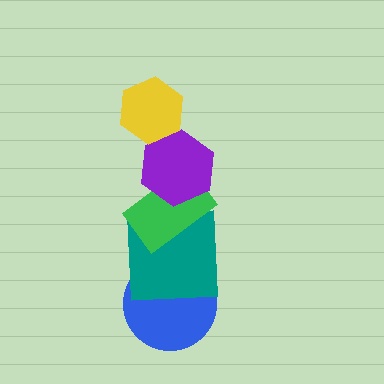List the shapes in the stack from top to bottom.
From top to bottom: the yellow hexagon, the purple hexagon, the green rectangle, the teal square, the blue circle.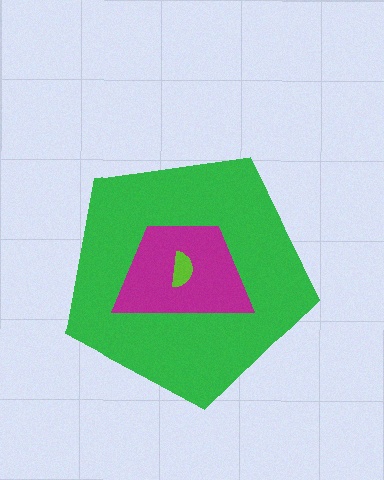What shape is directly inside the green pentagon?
The magenta trapezoid.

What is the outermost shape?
The green pentagon.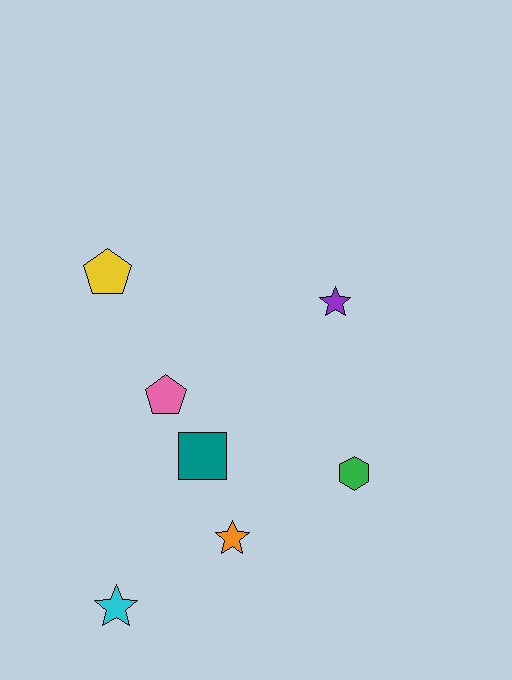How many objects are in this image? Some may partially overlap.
There are 7 objects.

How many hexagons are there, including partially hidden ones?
There is 1 hexagon.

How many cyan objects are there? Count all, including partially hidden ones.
There is 1 cyan object.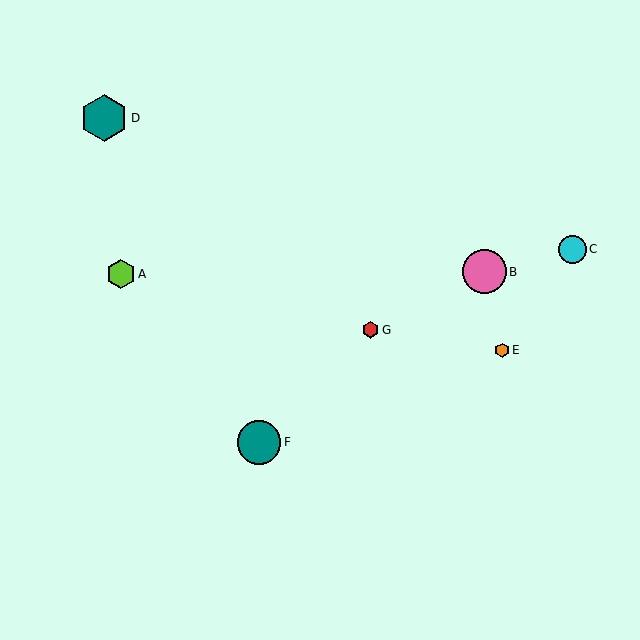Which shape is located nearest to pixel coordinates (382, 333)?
The red hexagon (labeled G) at (370, 330) is nearest to that location.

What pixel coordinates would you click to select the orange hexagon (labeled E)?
Click at (502, 350) to select the orange hexagon E.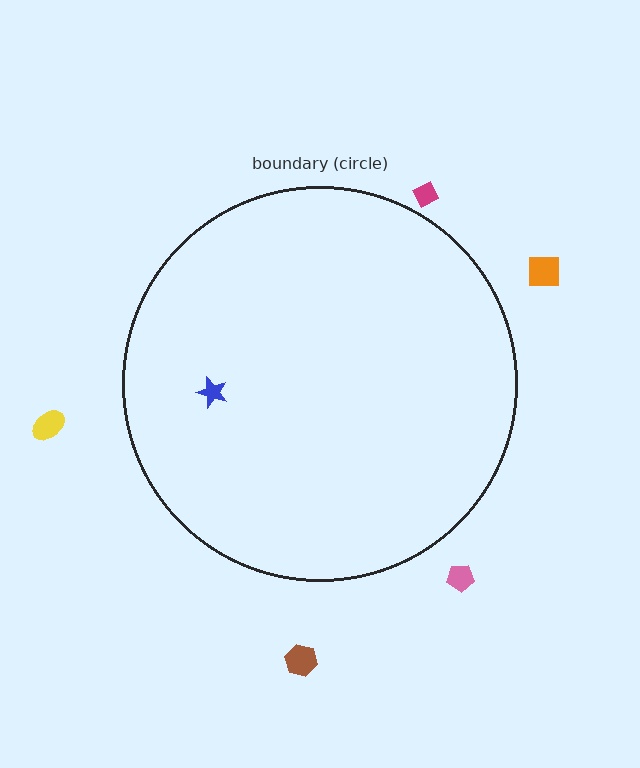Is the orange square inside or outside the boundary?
Outside.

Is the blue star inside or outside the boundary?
Inside.